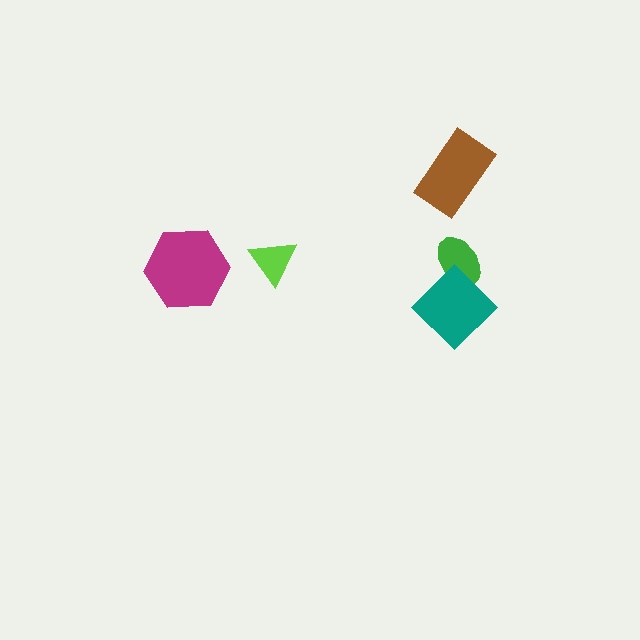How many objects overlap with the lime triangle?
0 objects overlap with the lime triangle.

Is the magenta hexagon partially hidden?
No, no other shape covers it.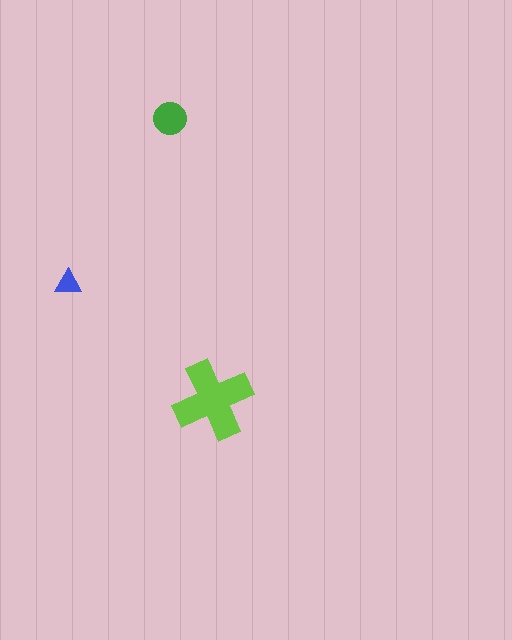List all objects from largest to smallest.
The lime cross, the green circle, the blue triangle.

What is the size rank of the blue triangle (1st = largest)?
3rd.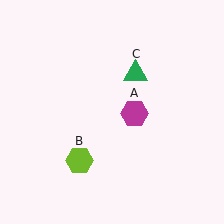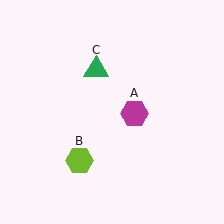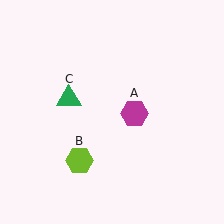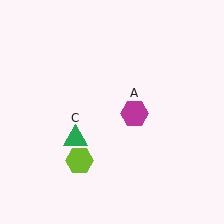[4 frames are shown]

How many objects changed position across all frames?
1 object changed position: green triangle (object C).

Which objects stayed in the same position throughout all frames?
Magenta hexagon (object A) and lime hexagon (object B) remained stationary.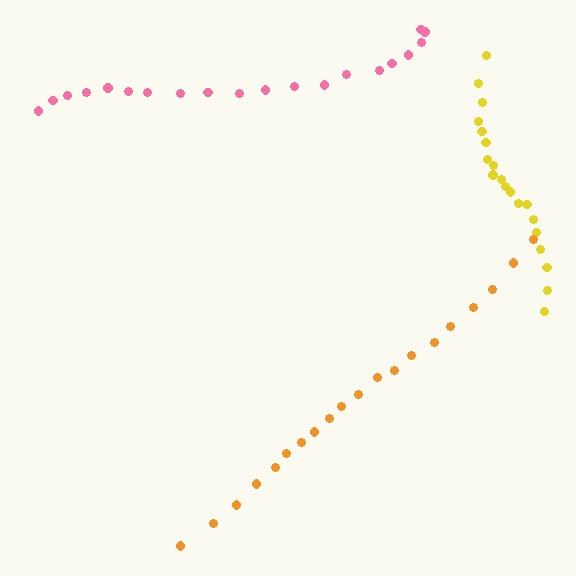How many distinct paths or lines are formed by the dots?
There are 3 distinct paths.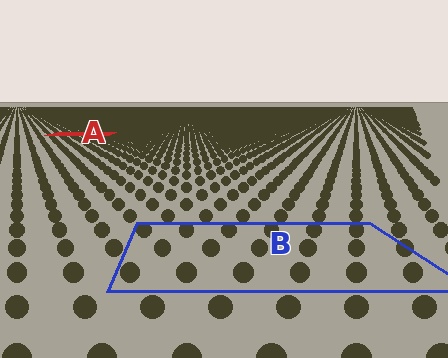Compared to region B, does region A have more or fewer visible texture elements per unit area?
Region A has more texture elements per unit area — they are packed more densely because it is farther away.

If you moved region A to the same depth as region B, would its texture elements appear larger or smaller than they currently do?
They would appear larger. At a closer depth, the same texture elements are projected at a bigger on-screen size.